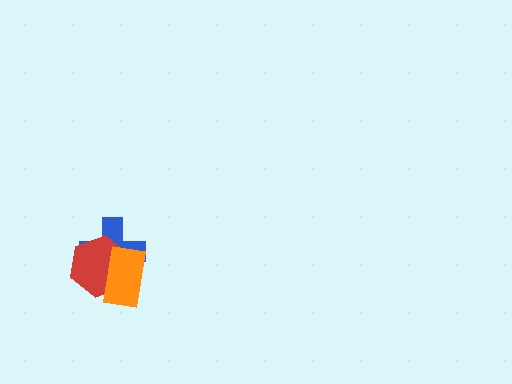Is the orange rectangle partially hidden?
No, no other shape covers it.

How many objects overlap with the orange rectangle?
2 objects overlap with the orange rectangle.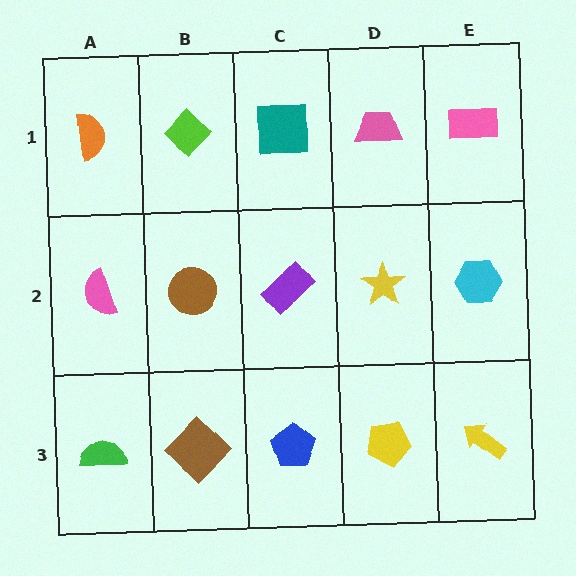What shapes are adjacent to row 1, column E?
A cyan hexagon (row 2, column E), a pink trapezoid (row 1, column D).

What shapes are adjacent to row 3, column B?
A brown circle (row 2, column B), a green semicircle (row 3, column A), a blue pentagon (row 3, column C).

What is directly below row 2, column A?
A green semicircle.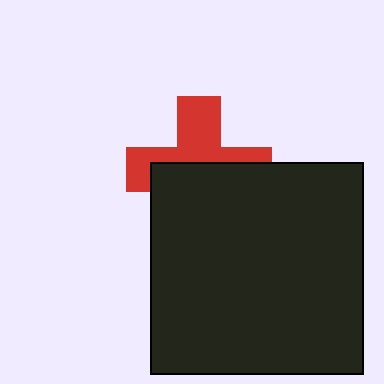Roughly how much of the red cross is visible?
About half of it is visible (roughly 46%).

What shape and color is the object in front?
The object in front is a black square.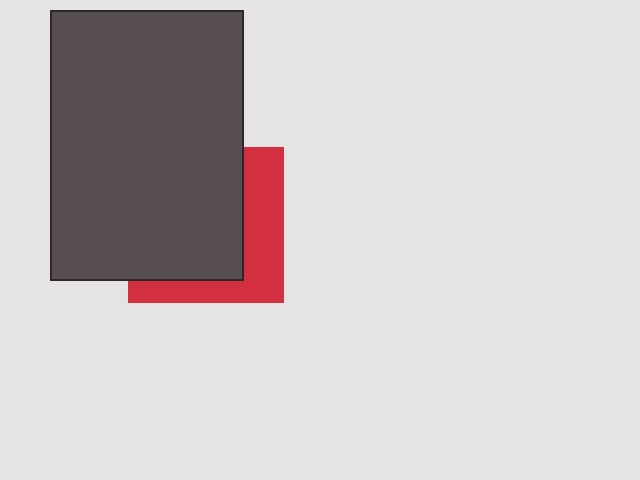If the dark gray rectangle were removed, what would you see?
You would see the complete red square.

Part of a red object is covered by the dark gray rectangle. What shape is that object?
It is a square.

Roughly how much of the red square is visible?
A small part of it is visible (roughly 36%).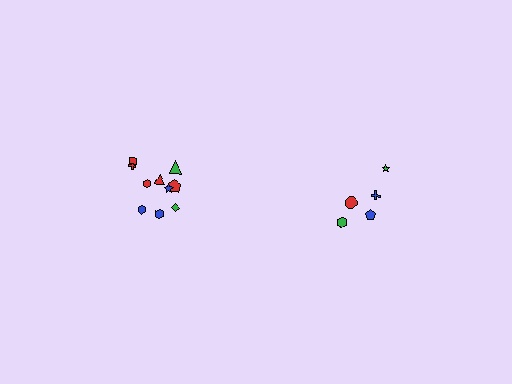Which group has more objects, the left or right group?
The left group.